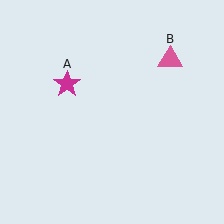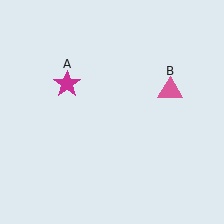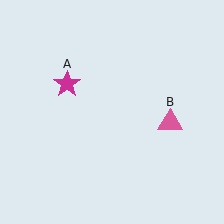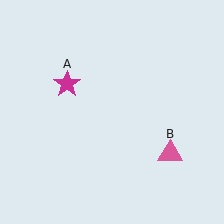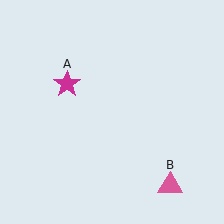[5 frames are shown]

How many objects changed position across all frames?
1 object changed position: pink triangle (object B).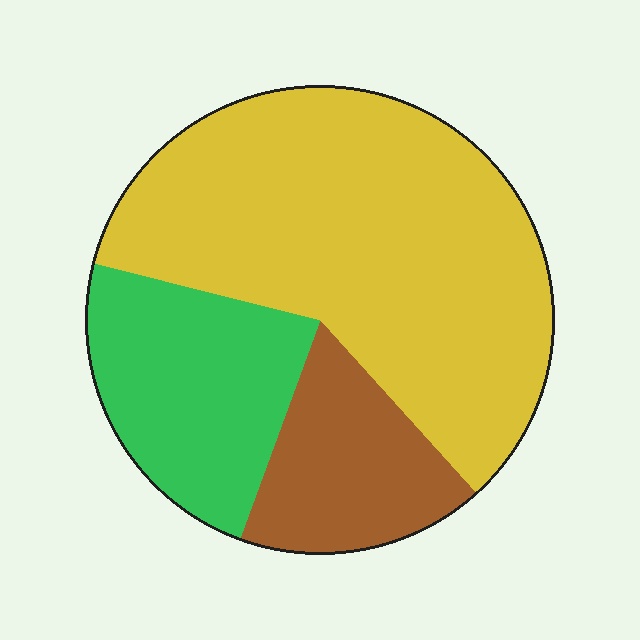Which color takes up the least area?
Brown, at roughly 15%.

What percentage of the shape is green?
Green covers roughly 25% of the shape.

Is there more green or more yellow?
Yellow.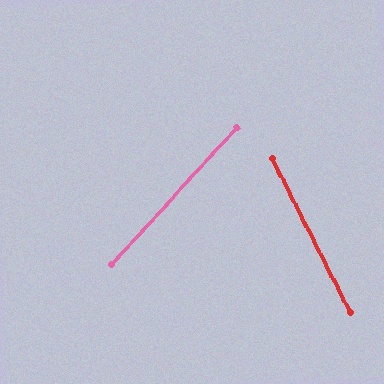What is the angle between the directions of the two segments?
Approximately 70 degrees.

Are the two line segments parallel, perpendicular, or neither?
Neither parallel nor perpendicular — they differ by about 70°.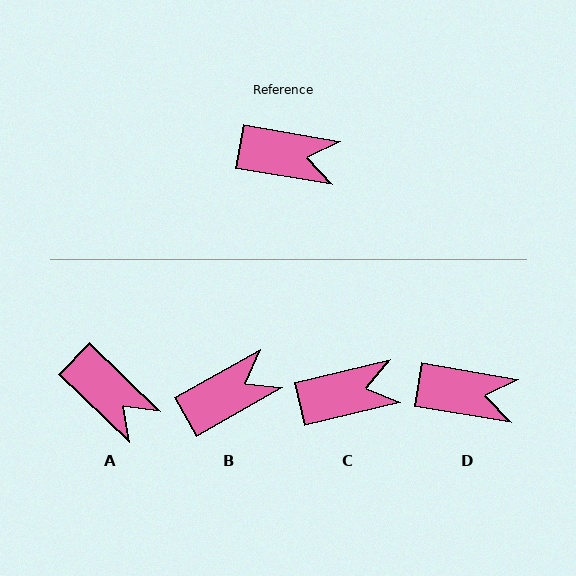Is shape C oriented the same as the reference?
No, it is off by about 23 degrees.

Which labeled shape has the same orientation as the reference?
D.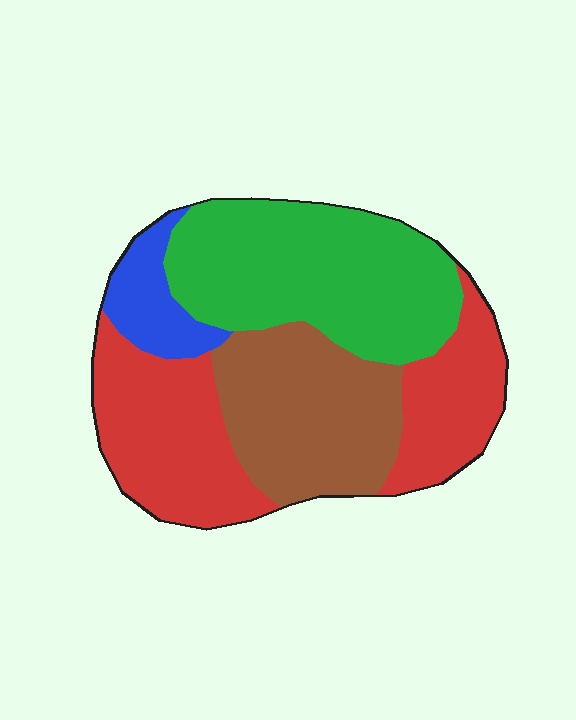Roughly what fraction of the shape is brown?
Brown takes up about one quarter (1/4) of the shape.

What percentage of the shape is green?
Green takes up about one third (1/3) of the shape.